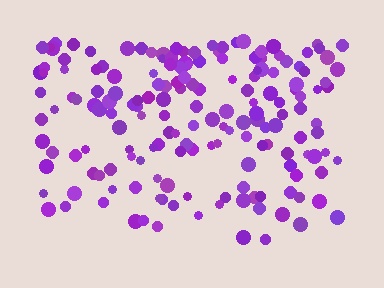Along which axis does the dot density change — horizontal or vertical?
Vertical.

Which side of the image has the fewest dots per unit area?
The bottom.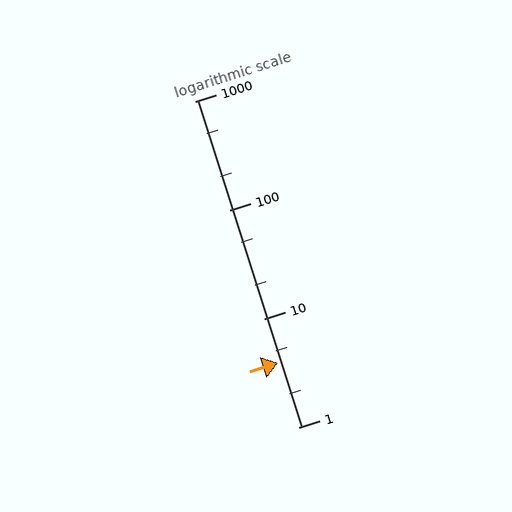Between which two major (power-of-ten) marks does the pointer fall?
The pointer is between 1 and 10.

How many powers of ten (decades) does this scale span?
The scale spans 3 decades, from 1 to 1000.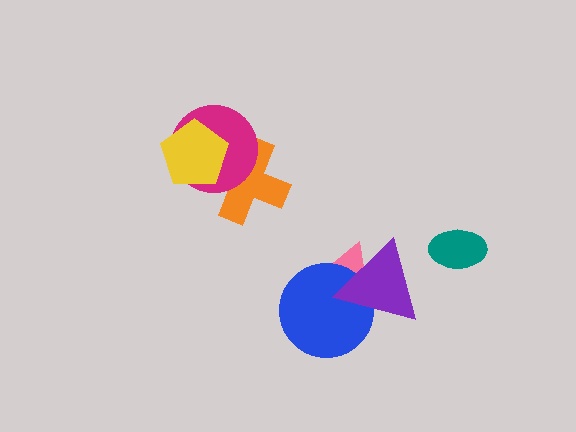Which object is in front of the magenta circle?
The yellow pentagon is in front of the magenta circle.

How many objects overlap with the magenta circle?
2 objects overlap with the magenta circle.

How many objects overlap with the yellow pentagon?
2 objects overlap with the yellow pentagon.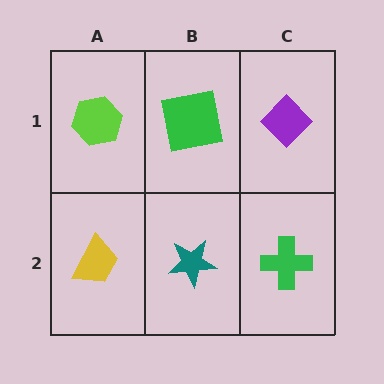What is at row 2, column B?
A teal star.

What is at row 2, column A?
A yellow trapezoid.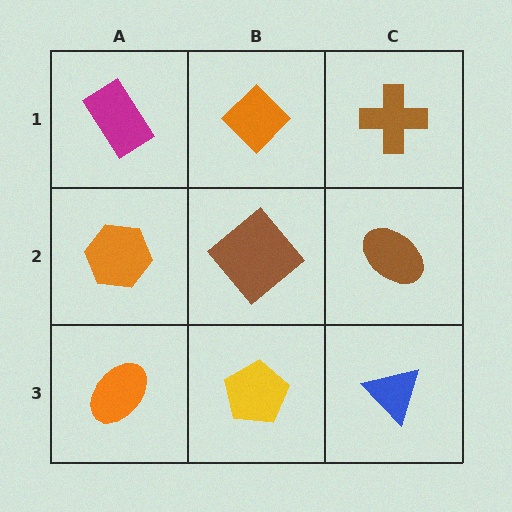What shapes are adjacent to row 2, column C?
A brown cross (row 1, column C), a blue triangle (row 3, column C), a brown diamond (row 2, column B).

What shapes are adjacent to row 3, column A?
An orange hexagon (row 2, column A), a yellow pentagon (row 3, column B).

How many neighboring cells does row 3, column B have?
3.